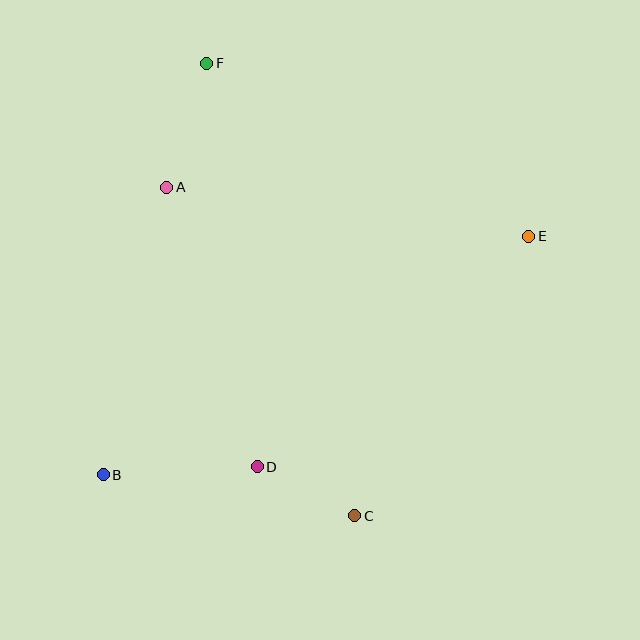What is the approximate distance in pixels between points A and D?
The distance between A and D is approximately 294 pixels.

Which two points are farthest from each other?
Points B and E are farthest from each other.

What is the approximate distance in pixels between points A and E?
The distance between A and E is approximately 365 pixels.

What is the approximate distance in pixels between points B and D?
The distance between B and D is approximately 154 pixels.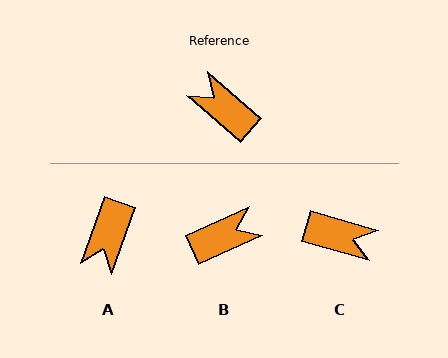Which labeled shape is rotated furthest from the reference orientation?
C, about 155 degrees away.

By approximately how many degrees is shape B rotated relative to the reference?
Approximately 114 degrees clockwise.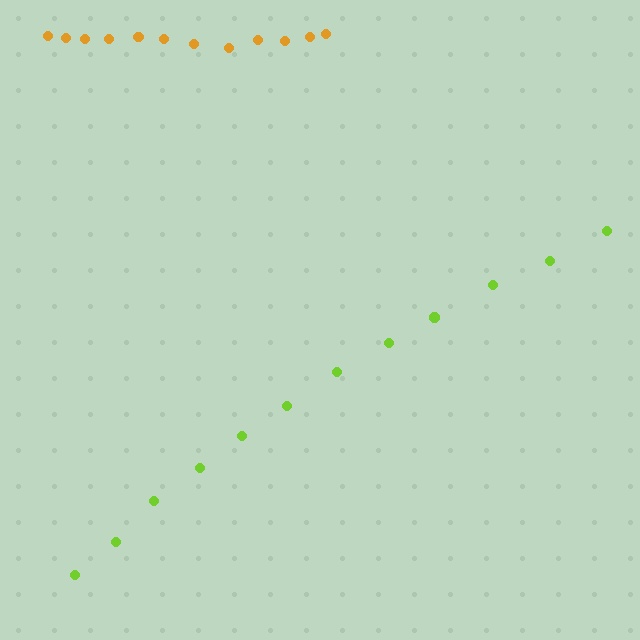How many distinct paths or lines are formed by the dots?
There are 2 distinct paths.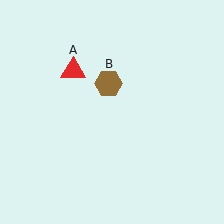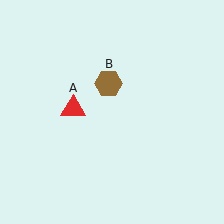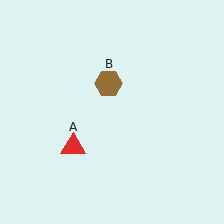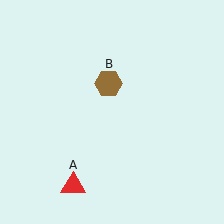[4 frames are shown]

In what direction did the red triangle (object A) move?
The red triangle (object A) moved down.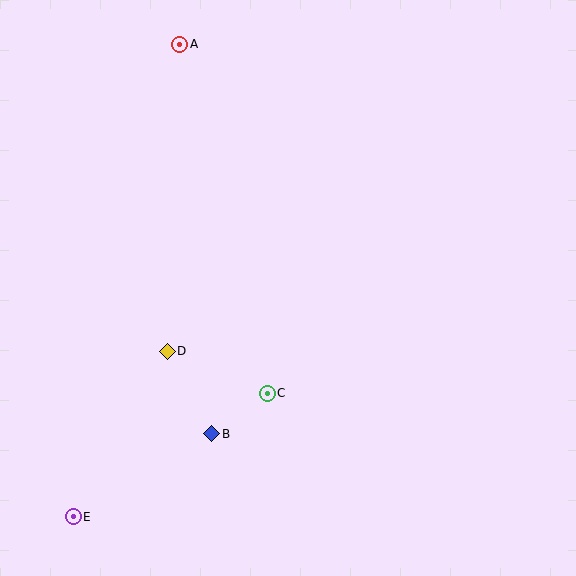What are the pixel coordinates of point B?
Point B is at (212, 434).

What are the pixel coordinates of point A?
Point A is at (180, 44).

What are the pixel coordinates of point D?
Point D is at (167, 351).